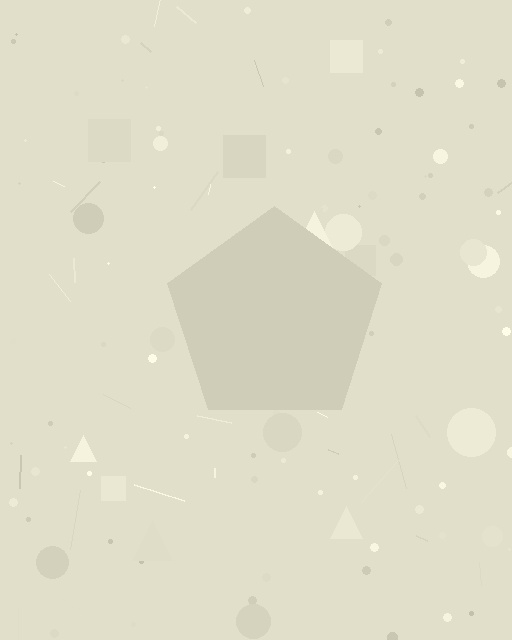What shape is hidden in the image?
A pentagon is hidden in the image.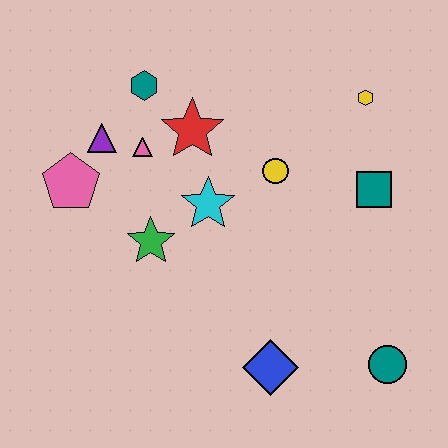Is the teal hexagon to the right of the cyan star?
No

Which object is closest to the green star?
The cyan star is closest to the green star.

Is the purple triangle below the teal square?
No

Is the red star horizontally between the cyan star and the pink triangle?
Yes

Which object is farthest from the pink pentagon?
The teal circle is farthest from the pink pentagon.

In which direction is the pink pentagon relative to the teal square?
The pink pentagon is to the left of the teal square.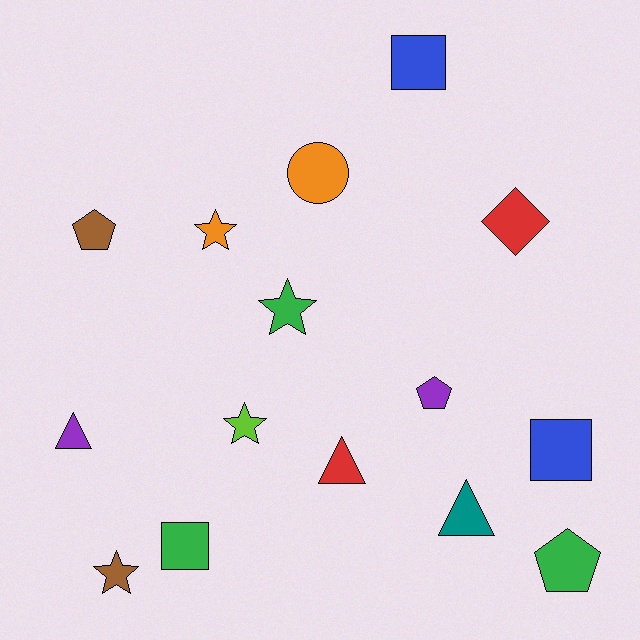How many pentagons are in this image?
There are 3 pentagons.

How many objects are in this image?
There are 15 objects.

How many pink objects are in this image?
There are no pink objects.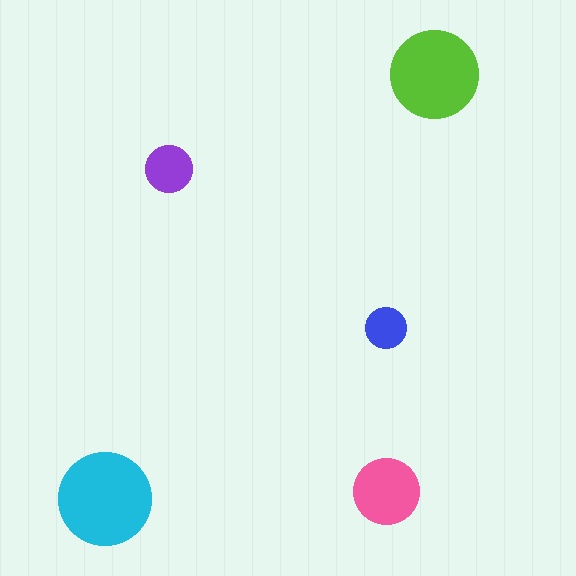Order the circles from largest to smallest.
the cyan one, the lime one, the pink one, the purple one, the blue one.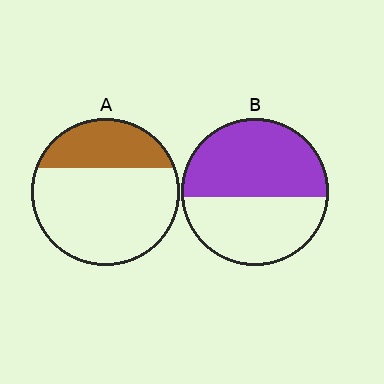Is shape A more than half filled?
No.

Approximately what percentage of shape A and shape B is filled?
A is approximately 30% and B is approximately 55%.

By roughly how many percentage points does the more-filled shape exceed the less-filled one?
By roughly 25 percentage points (B over A).